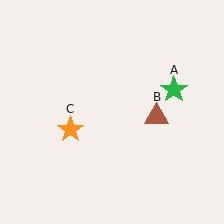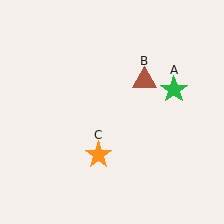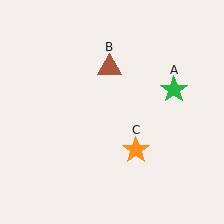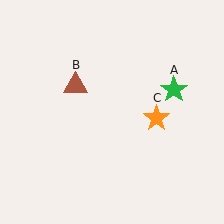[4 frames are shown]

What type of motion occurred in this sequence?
The brown triangle (object B), orange star (object C) rotated counterclockwise around the center of the scene.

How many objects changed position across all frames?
2 objects changed position: brown triangle (object B), orange star (object C).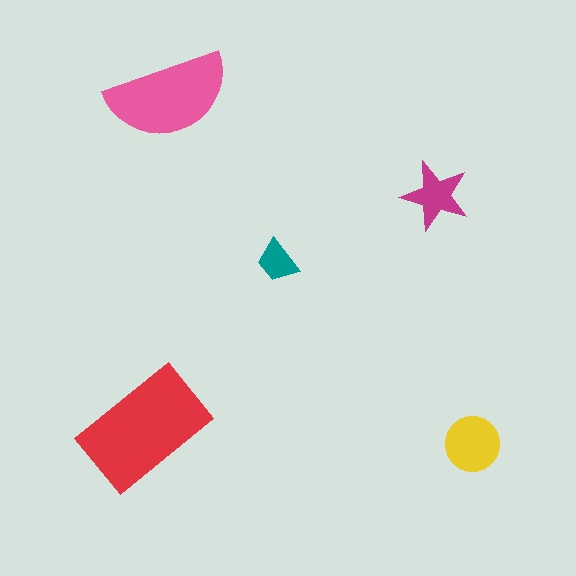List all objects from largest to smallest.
The red rectangle, the pink semicircle, the yellow circle, the magenta star, the teal trapezoid.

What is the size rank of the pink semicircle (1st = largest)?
2nd.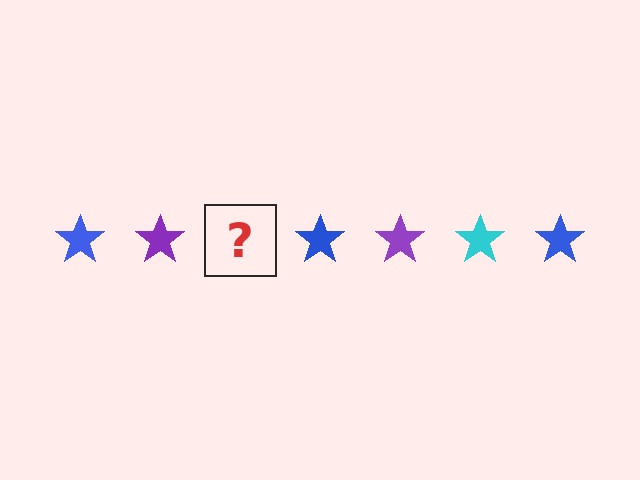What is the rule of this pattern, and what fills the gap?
The rule is that the pattern cycles through blue, purple, cyan stars. The gap should be filled with a cyan star.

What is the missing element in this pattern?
The missing element is a cyan star.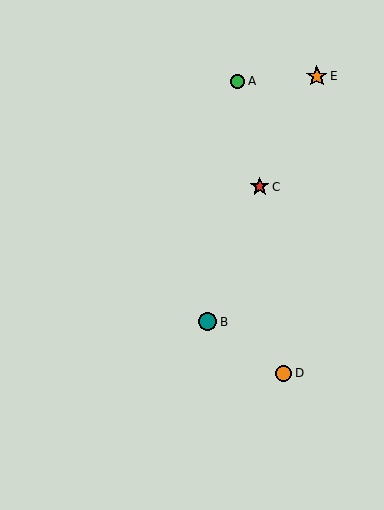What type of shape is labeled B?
Shape B is a teal circle.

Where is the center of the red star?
The center of the red star is at (260, 187).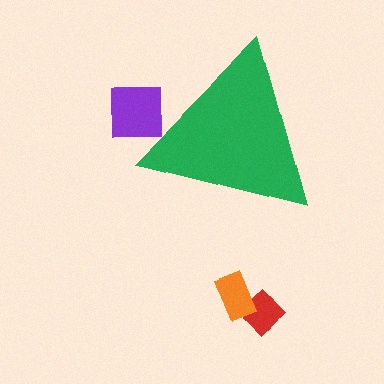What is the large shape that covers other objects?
A green triangle.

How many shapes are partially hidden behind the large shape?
1 shape is partially hidden.